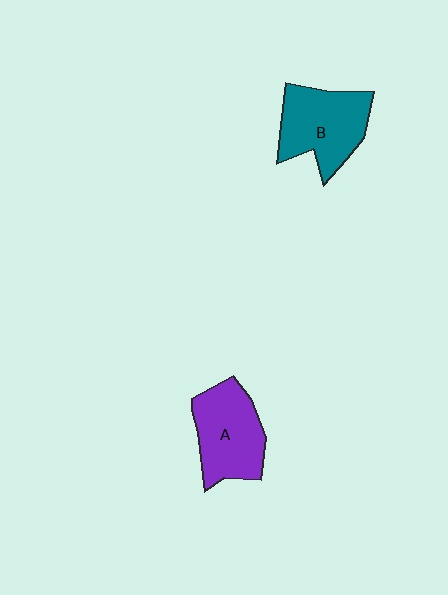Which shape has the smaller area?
Shape A (purple).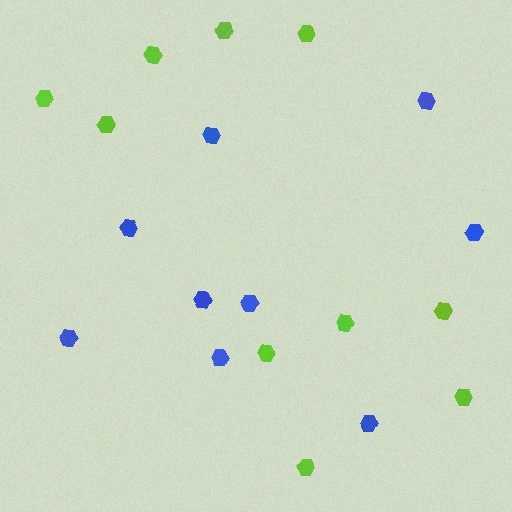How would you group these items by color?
There are 2 groups: one group of lime hexagons (10) and one group of blue hexagons (9).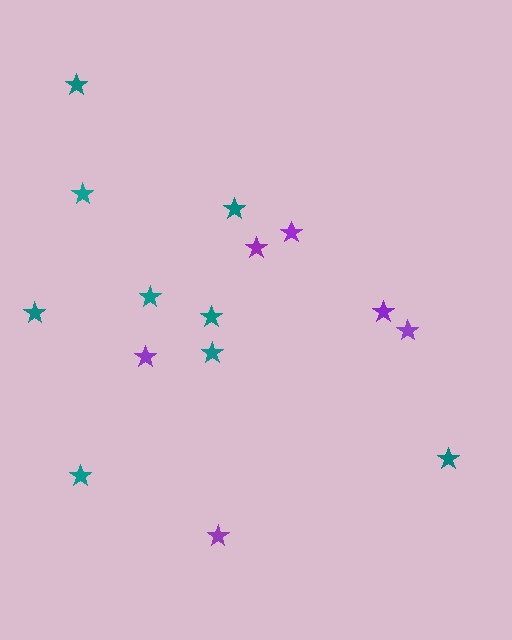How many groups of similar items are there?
There are 2 groups: one group of teal stars (9) and one group of purple stars (6).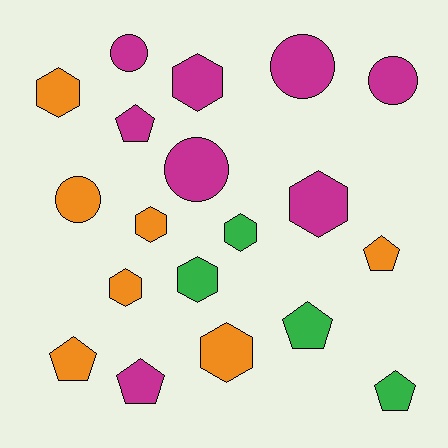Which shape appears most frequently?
Hexagon, with 8 objects.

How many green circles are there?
There are no green circles.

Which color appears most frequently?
Magenta, with 8 objects.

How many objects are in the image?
There are 19 objects.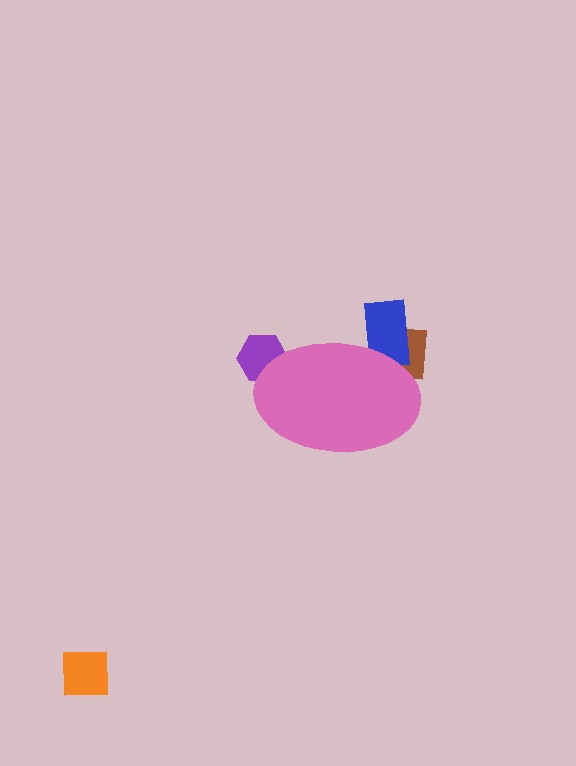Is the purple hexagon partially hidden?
Yes, the purple hexagon is partially hidden behind the pink ellipse.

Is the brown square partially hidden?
Yes, the brown square is partially hidden behind the pink ellipse.